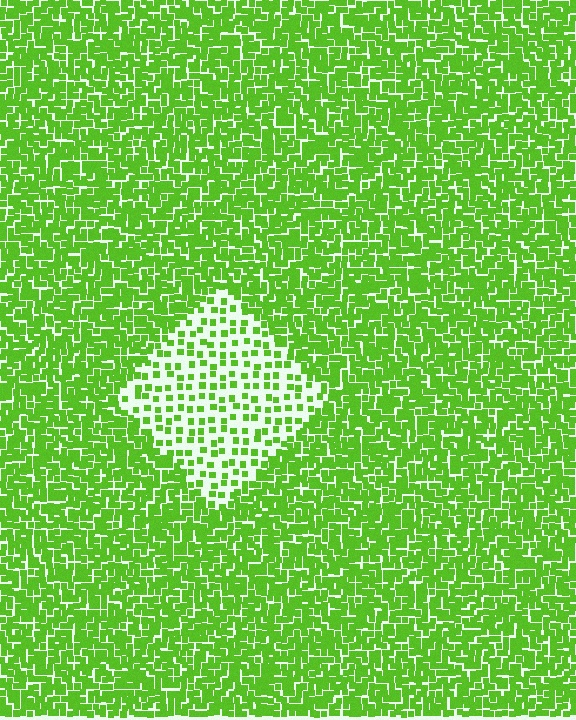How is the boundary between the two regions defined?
The boundary is defined by a change in element density (approximately 2.6x ratio). All elements are the same color, size, and shape.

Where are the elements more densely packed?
The elements are more densely packed outside the diamond boundary.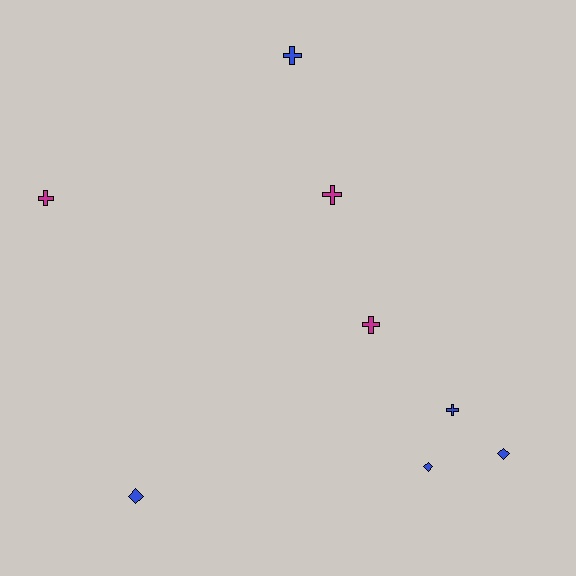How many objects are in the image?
There are 8 objects.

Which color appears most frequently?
Blue, with 5 objects.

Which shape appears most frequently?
Cross, with 5 objects.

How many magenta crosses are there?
There are 3 magenta crosses.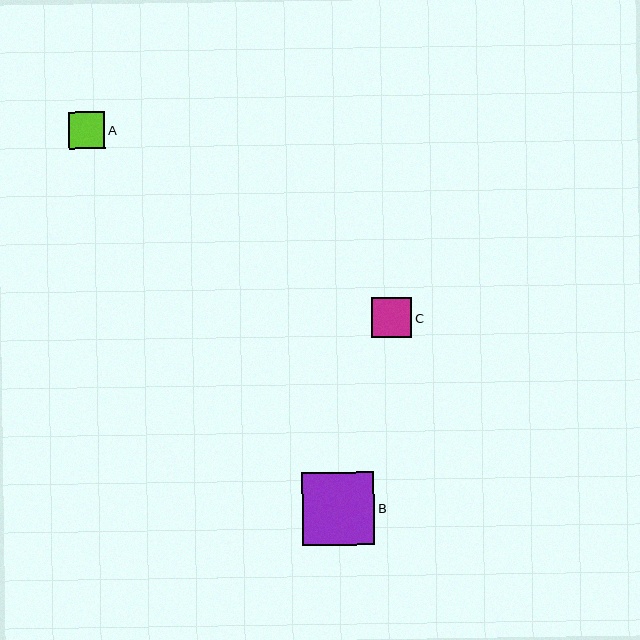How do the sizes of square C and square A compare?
Square C and square A are approximately the same size.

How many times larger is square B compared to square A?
Square B is approximately 2.0 times the size of square A.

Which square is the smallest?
Square A is the smallest with a size of approximately 37 pixels.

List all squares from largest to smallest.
From largest to smallest: B, C, A.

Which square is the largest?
Square B is the largest with a size of approximately 72 pixels.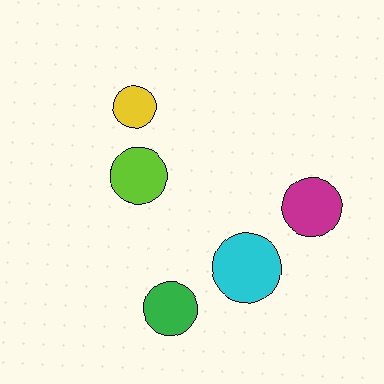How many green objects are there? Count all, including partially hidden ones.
There is 1 green object.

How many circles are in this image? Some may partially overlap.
There are 5 circles.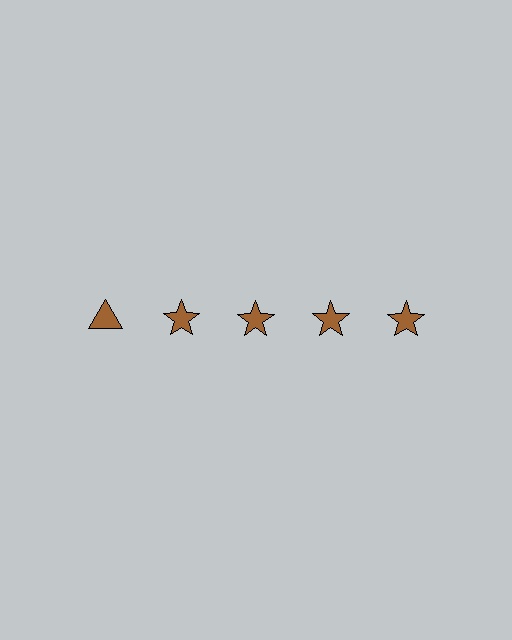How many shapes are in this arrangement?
There are 5 shapes arranged in a grid pattern.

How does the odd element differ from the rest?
It has a different shape: triangle instead of star.